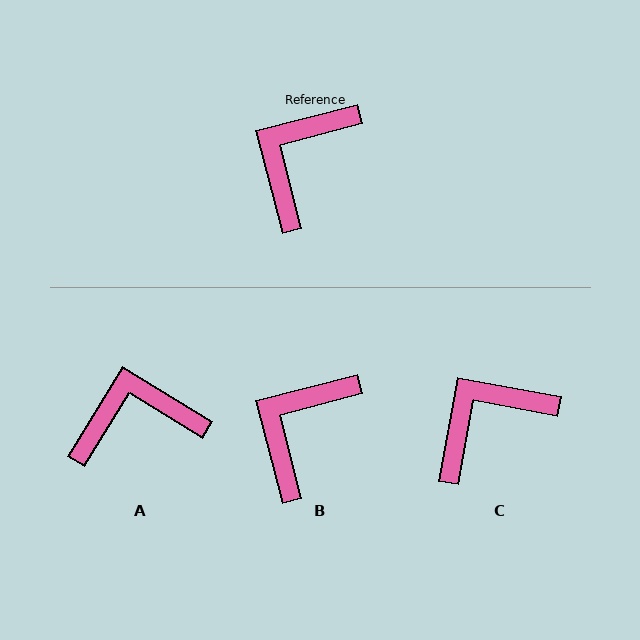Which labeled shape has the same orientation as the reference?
B.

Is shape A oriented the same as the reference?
No, it is off by about 46 degrees.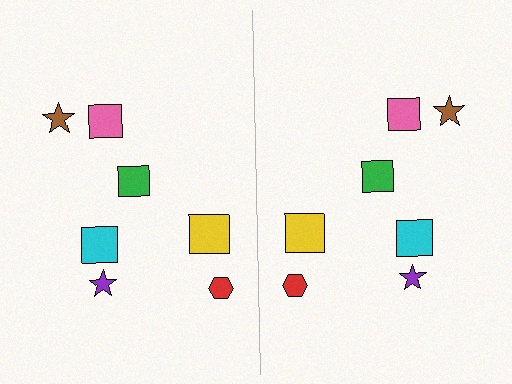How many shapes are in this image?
There are 14 shapes in this image.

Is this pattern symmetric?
Yes, this pattern has bilateral (reflection) symmetry.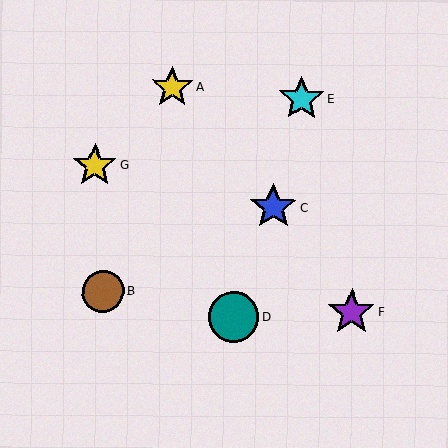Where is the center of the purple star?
The center of the purple star is at (352, 312).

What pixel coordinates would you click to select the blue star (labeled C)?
Click at (273, 207) to select the blue star C.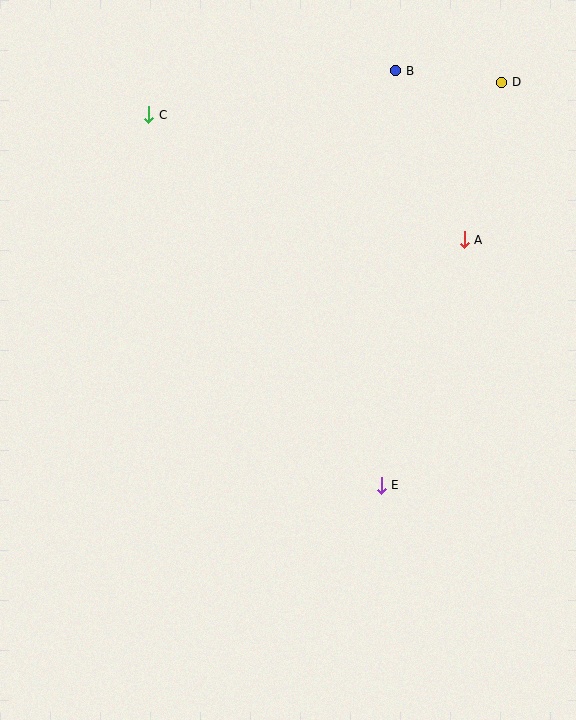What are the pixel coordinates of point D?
Point D is at (502, 82).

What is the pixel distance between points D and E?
The distance between D and E is 420 pixels.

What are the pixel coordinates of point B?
Point B is at (396, 71).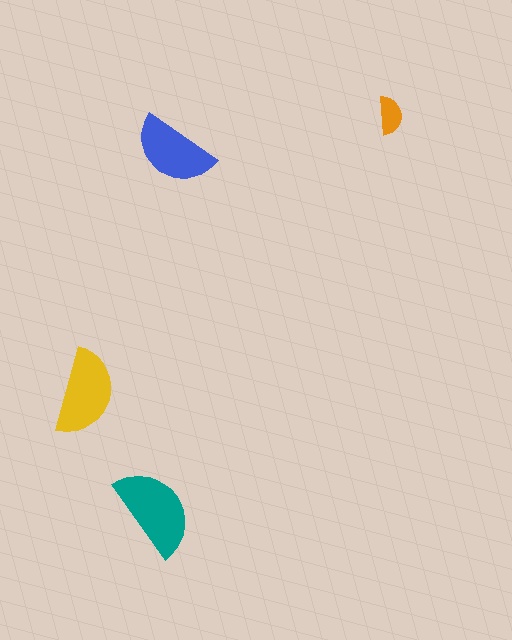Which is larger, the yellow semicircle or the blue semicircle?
The yellow one.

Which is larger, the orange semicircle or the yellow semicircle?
The yellow one.